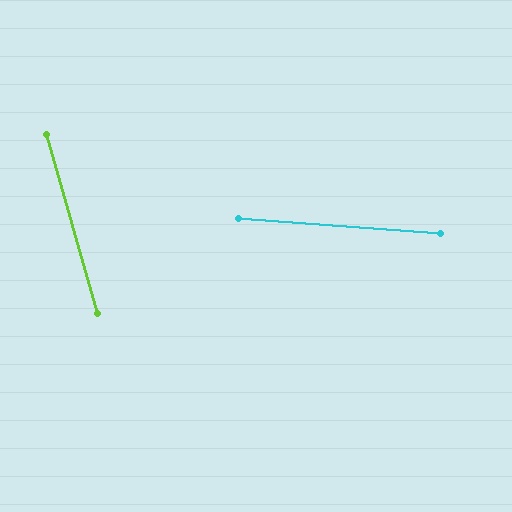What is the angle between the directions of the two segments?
Approximately 70 degrees.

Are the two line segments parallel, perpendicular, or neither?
Neither parallel nor perpendicular — they differ by about 70°.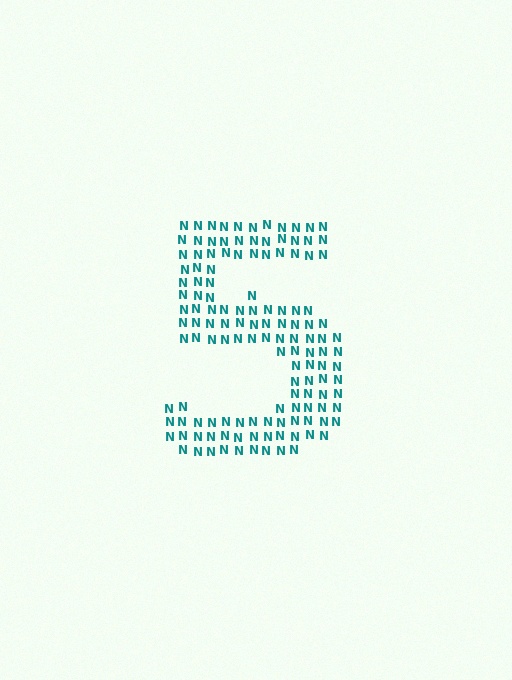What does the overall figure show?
The overall figure shows the digit 5.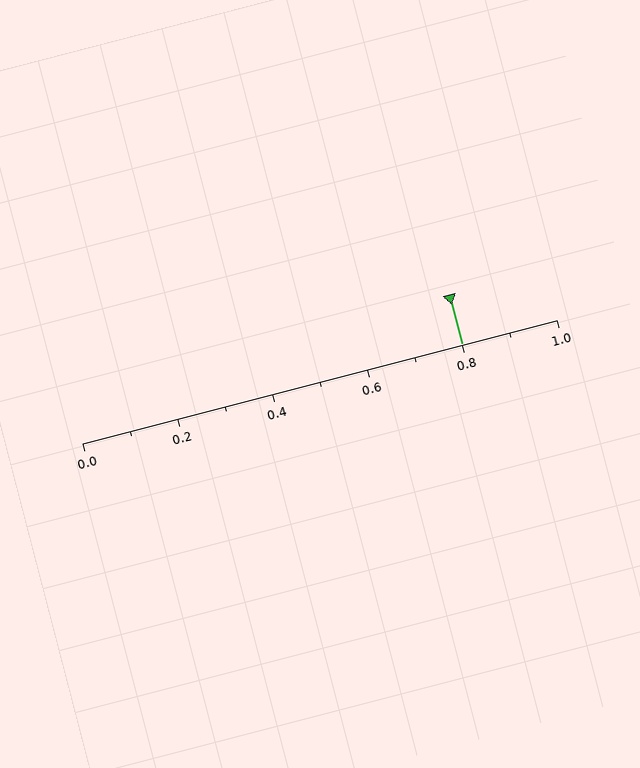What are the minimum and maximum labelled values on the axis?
The axis runs from 0.0 to 1.0.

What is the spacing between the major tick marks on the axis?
The major ticks are spaced 0.2 apart.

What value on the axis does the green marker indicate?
The marker indicates approximately 0.8.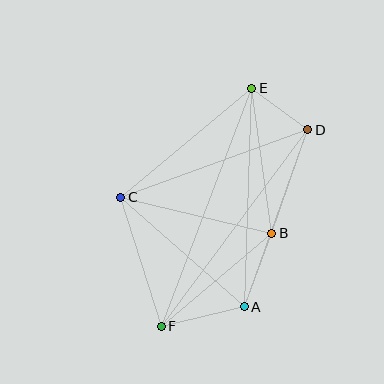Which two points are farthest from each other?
Points E and F are farthest from each other.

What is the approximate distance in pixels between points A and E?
The distance between A and E is approximately 219 pixels.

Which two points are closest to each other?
Points D and E are closest to each other.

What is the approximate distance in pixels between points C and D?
The distance between C and D is approximately 199 pixels.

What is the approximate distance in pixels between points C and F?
The distance between C and F is approximately 135 pixels.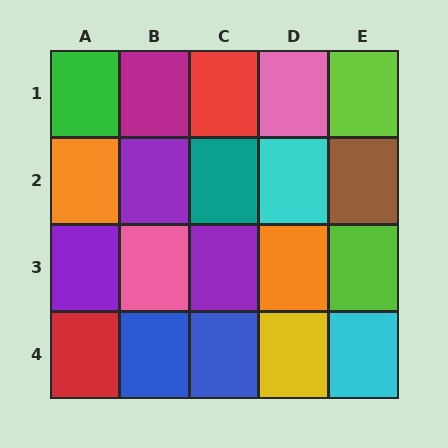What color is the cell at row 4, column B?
Blue.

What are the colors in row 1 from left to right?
Green, magenta, red, pink, lime.